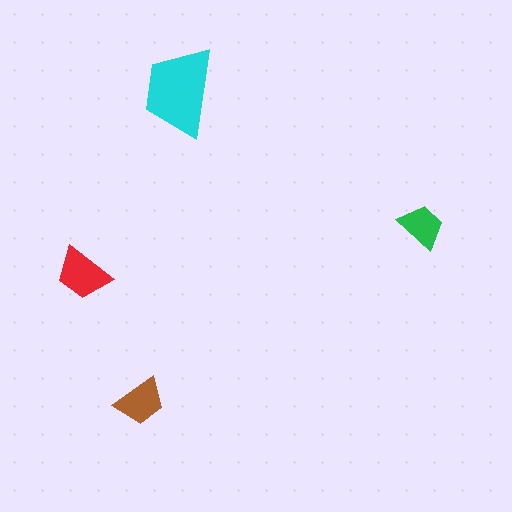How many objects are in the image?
There are 4 objects in the image.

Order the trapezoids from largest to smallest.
the cyan one, the red one, the brown one, the green one.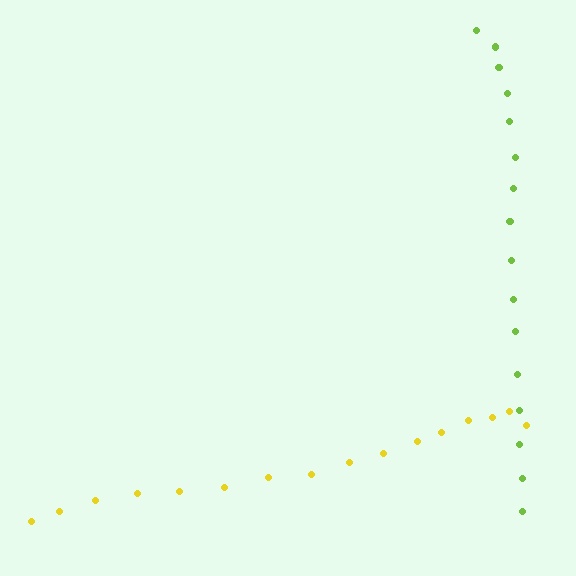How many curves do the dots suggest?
There are 2 distinct paths.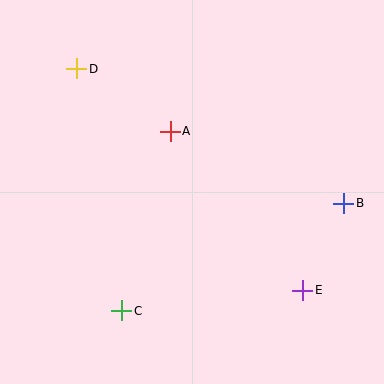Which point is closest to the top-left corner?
Point D is closest to the top-left corner.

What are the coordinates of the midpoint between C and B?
The midpoint between C and B is at (233, 257).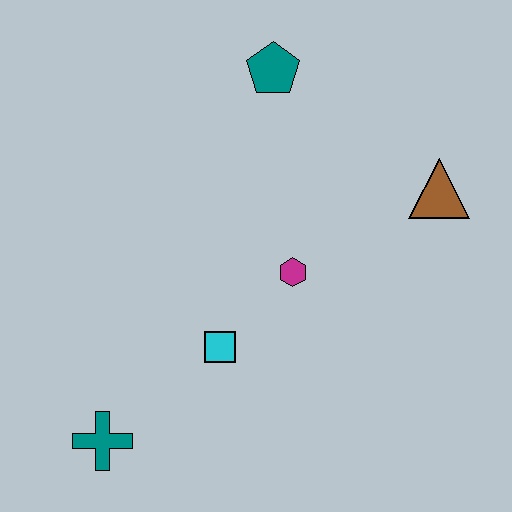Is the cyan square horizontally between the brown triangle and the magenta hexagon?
No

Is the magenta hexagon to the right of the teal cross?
Yes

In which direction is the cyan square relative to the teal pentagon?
The cyan square is below the teal pentagon.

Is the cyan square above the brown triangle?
No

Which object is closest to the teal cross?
The cyan square is closest to the teal cross.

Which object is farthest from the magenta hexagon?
The teal cross is farthest from the magenta hexagon.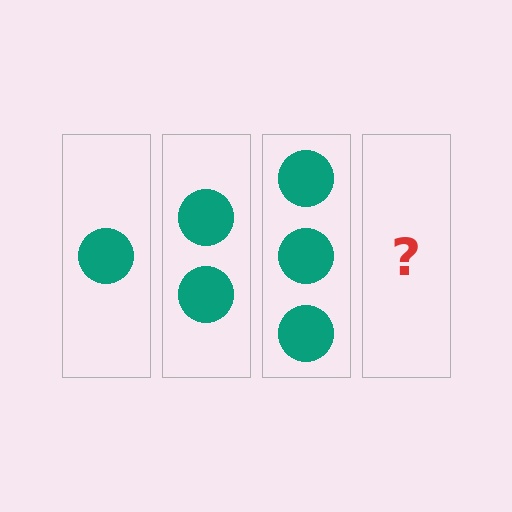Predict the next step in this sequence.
The next step is 4 circles.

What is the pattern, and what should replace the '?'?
The pattern is that each step adds one more circle. The '?' should be 4 circles.